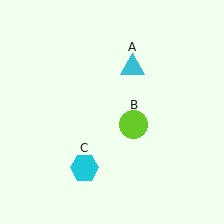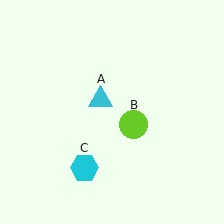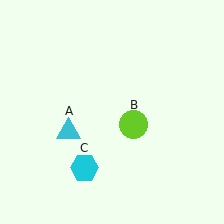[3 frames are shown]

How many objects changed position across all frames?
1 object changed position: cyan triangle (object A).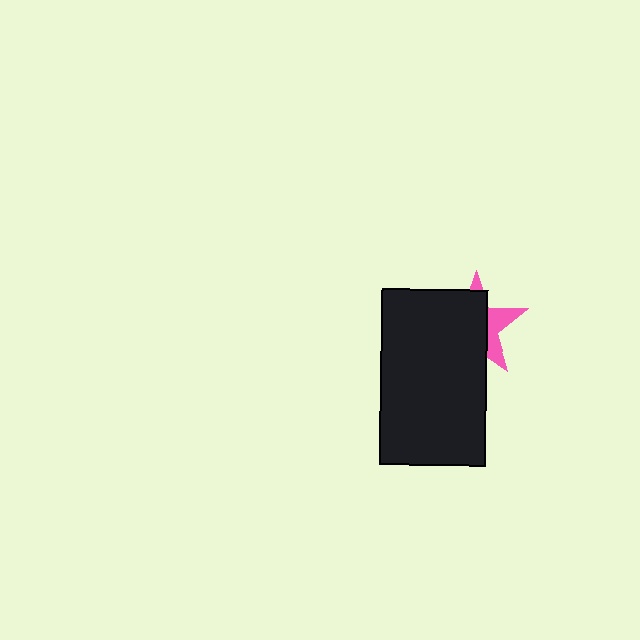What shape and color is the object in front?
The object in front is a black rectangle.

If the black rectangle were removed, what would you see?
You would see the complete pink star.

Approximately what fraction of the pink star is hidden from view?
Roughly 67% of the pink star is hidden behind the black rectangle.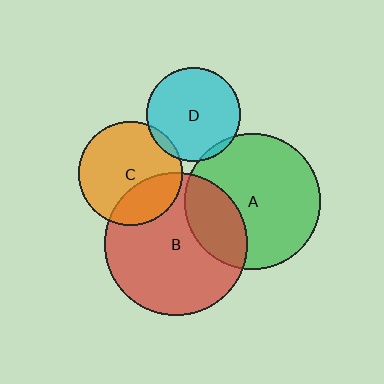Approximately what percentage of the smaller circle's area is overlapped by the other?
Approximately 25%.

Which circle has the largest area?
Circle B (red).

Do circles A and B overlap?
Yes.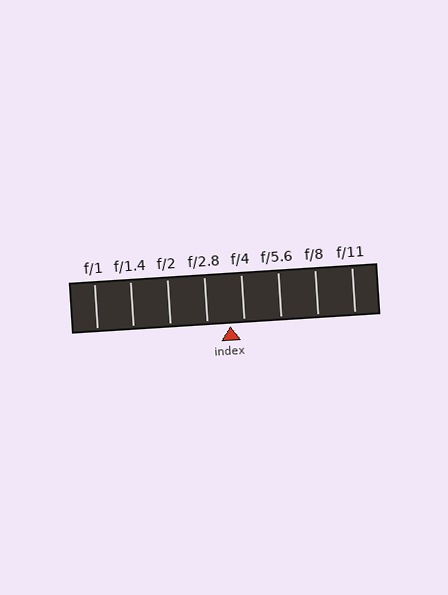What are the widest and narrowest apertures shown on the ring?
The widest aperture shown is f/1 and the narrowest is f/11.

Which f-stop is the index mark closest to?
The index mark is closest to f/4.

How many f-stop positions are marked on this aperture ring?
There are 8 f-stop positions marked.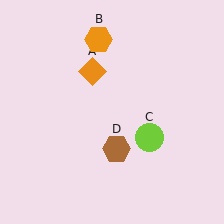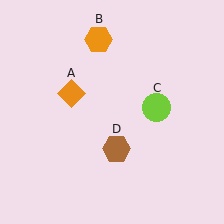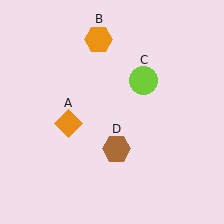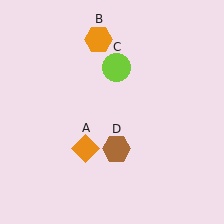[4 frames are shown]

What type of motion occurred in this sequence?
The orange diamond (object A), lime circle (object C) rotated counterclockwise around the center of the scene.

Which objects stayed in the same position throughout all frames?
Orange hexagon (object B) and brown hexagon (object D) remained stationary.